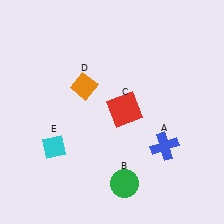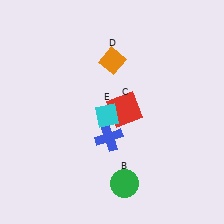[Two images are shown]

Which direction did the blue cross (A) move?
The blue cross (A) moved left.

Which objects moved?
The objects that moved are: the blue cross (A), the orange diamond (D), the cyan diamond (E).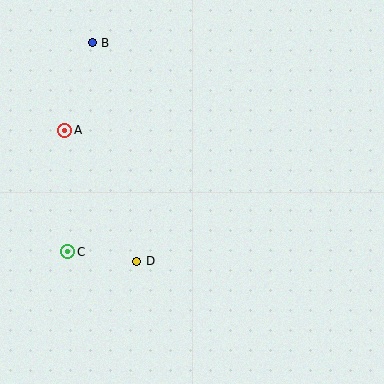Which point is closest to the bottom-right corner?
Point D is closest to the bottom-right corner.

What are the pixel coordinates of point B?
Point B is at (92, 43).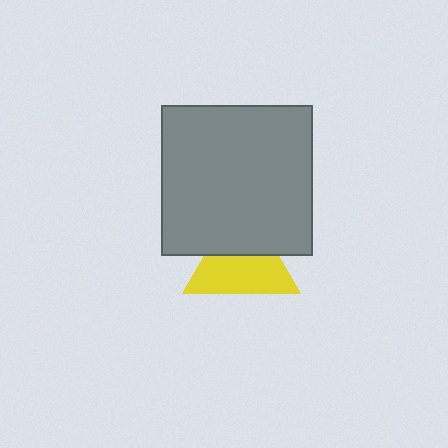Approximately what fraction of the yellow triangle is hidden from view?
Roughly 40% of the yellow triangle is hidden behind the gray square.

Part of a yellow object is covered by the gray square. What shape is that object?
It is a triangle.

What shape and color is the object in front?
The object in front is a gray square.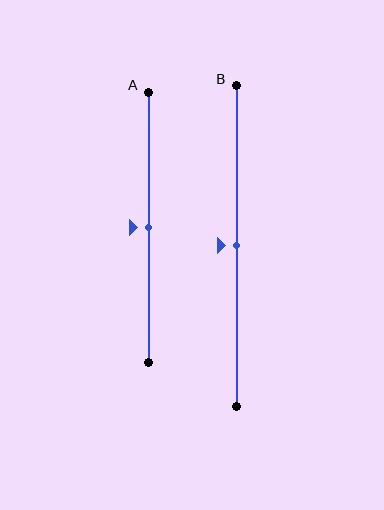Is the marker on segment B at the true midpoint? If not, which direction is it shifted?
Yes, the marker on segment B is at the true midpoint.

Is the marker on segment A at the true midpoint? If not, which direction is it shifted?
Yes, the marker on segment A is at the true midpoint.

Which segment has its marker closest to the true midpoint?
Segment A has its marker closest to the true midpoint.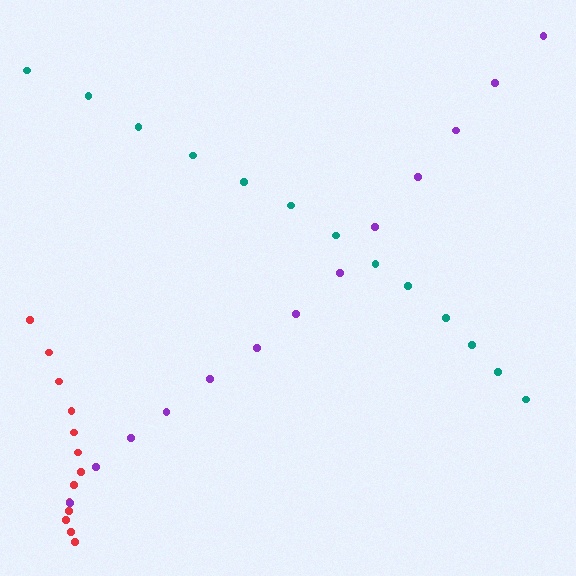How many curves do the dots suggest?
There are 3 distinct paths.